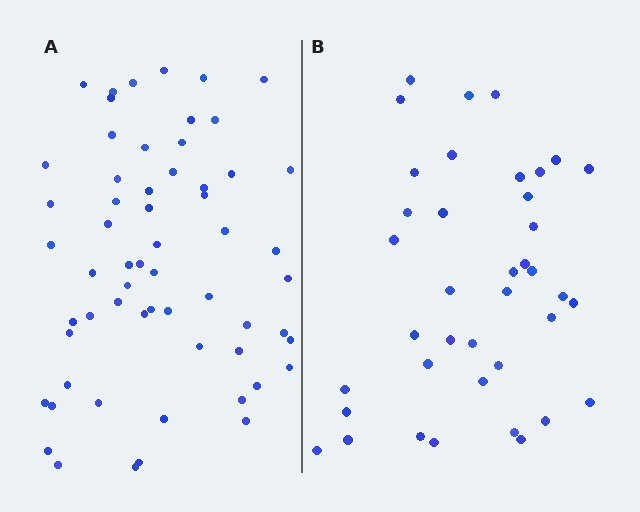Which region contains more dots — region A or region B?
Region A (the left region) has more dots.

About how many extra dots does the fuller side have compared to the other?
Region A has approximately 20 more dots than region B.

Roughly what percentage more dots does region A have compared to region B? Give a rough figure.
About 55% more.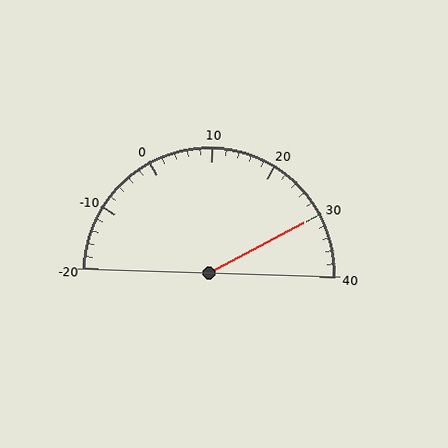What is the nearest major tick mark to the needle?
The nearest major tick mark is 30.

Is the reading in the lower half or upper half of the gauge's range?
The reading is in the upper half of the range (-20 to 40).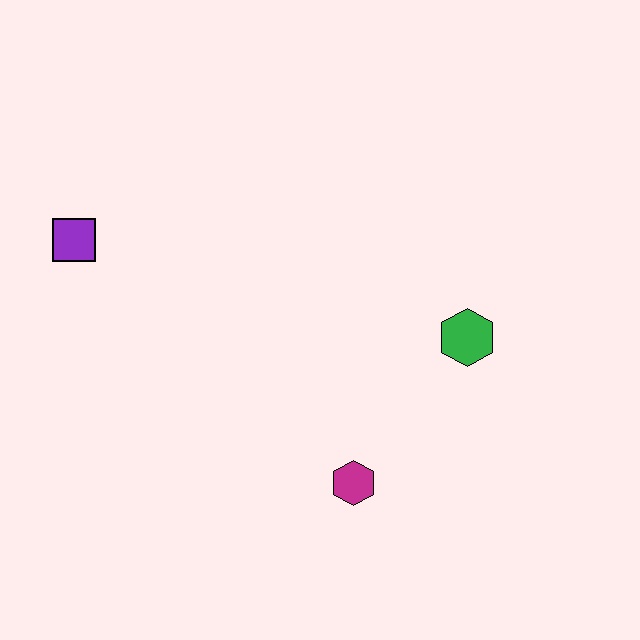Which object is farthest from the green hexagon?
The purple square is farthest from the green hexagon.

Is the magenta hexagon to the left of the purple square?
No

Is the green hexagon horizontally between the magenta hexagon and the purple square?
No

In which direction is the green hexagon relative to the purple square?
The green hexagon is to the right of the purple square.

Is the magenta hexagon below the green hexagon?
Yes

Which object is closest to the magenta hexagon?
The green hexagon is closest to the magenta hexagon.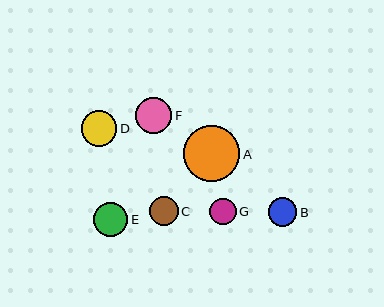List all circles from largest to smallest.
From largest to smallest: A, F, D, E, C, B, G.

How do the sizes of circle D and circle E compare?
Circle D and circle E are approximately the same size.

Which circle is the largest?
Circle A is the largest with a size of approximately 57 pixels.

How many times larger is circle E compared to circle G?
Circle E is approximately 1.3 times the size of circle G.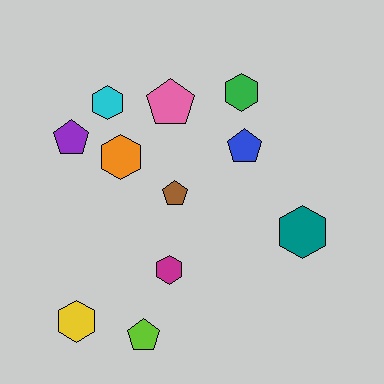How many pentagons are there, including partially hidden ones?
There are 5 pentagons.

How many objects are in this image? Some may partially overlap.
There are 11 objects.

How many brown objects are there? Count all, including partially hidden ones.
There is 1 brown object.